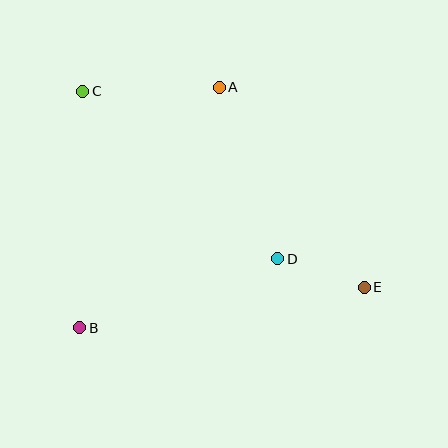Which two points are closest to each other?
Points D and E are closest to each other.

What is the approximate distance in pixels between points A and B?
The distance between A and B is approximately 278 pixels.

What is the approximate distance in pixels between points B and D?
The distance between B and D is approximately 210 pixels.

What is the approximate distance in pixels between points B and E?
The distance between B and E is approximately 287 pixels.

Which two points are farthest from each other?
Points C and E are farthest from each other.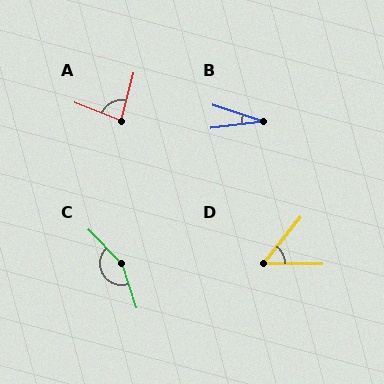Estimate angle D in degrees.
Approximately 51 degrees.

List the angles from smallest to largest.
B (25°), D (51°), A (82°), C (153°).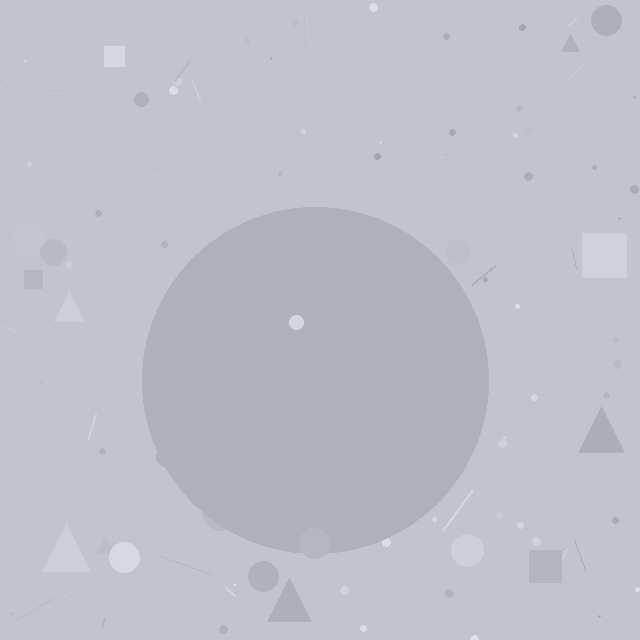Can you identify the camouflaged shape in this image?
The camouflaged shape is a circle.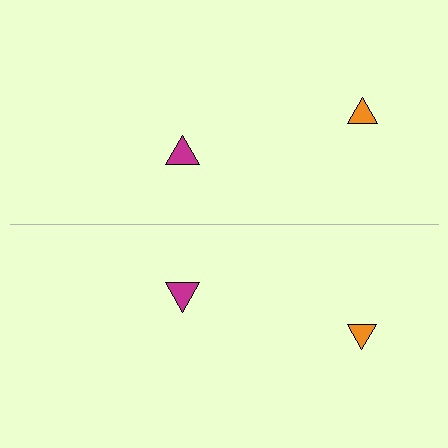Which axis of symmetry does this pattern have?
The pattern has a horizontal axis of symmetry running through the center of the image.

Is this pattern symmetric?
Yes, this pattern has bilateral (reflection) symmetry.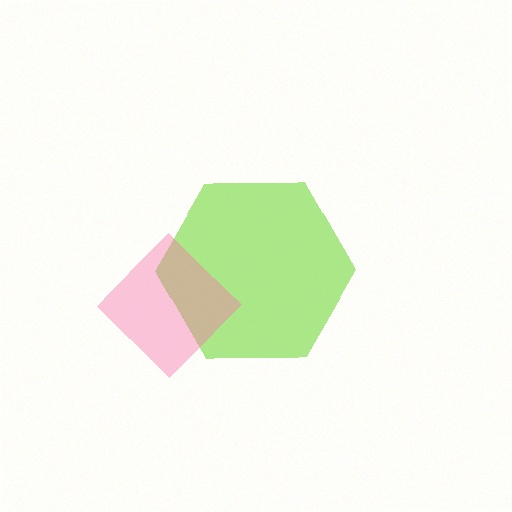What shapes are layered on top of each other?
The layered shapes are: a lime hexagon, a pink diamond.